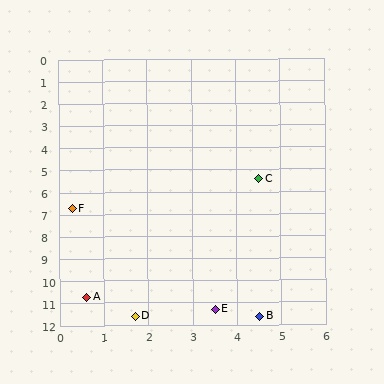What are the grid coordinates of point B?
Point B is at approximately (4.5, 11.6).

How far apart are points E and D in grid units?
Points E and D are about 1.8 grid units apart.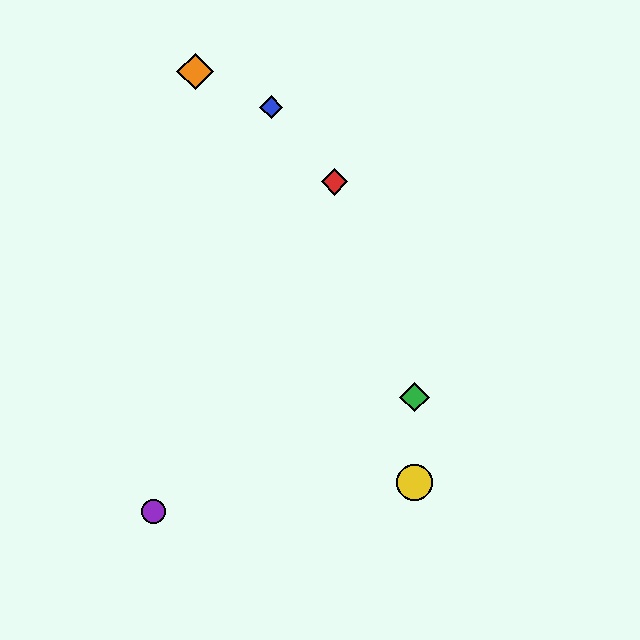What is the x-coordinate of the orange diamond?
The orange diamond is at x≈195.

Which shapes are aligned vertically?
The green diamond, the yellow circle are aligned vertically.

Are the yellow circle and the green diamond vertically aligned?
Yes, both are at x≈414.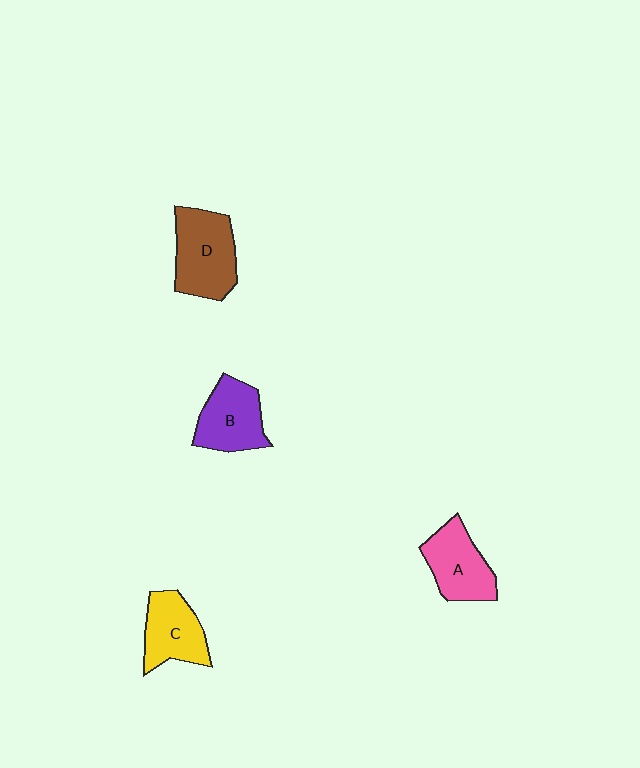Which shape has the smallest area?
Shape C (yellow).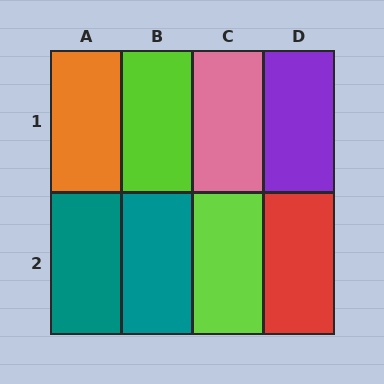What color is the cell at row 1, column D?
Purple.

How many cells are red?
1 cell is red.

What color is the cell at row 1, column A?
Orange.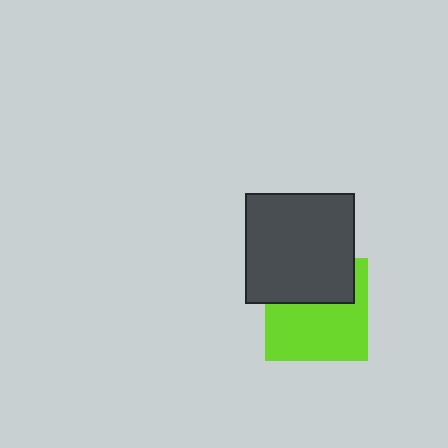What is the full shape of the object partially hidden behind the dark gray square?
The partially hidden object is a lime square.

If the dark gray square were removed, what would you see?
You would see the complete lime square.